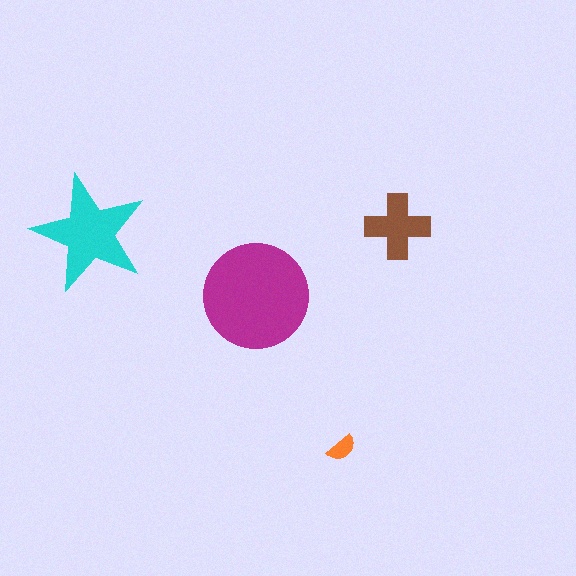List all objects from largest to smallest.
The magenta circle, the cyan star, the brown cross, the orange semicircle.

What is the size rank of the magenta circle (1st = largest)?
1st.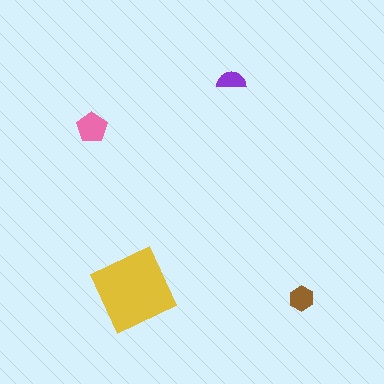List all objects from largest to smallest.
The yellow diamond, the pink pentagon, the brown hexagon, the purple semicircle.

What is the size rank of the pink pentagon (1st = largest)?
2nd.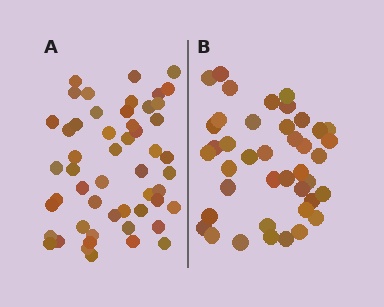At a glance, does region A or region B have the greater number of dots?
Region A (the left region) has more dots.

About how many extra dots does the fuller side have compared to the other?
Region A has roughly 12 or so more dots than region B.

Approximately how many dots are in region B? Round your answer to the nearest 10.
About 40 dots. (The exact count is 41, which rounds to 40.)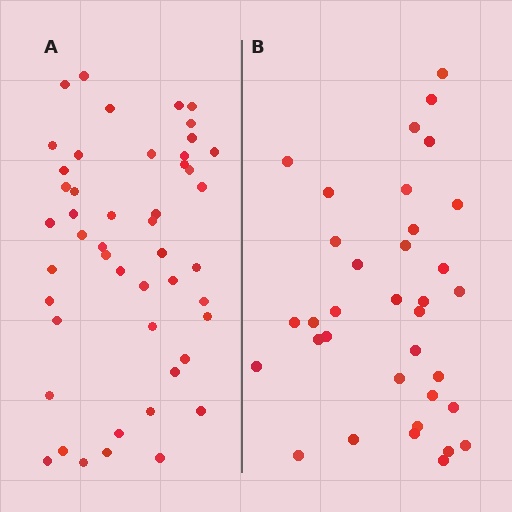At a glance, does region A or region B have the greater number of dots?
Region A (the left region) has more dots.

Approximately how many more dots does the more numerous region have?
Region A has approximately 15 more dots than region B.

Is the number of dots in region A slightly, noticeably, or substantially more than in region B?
Region A has noticeably more, but not dramatically so. The ratio is roughly 1.4 to 1.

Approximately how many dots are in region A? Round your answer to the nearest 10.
About 50 dots. (The exact count is 48, which rounds to 50.)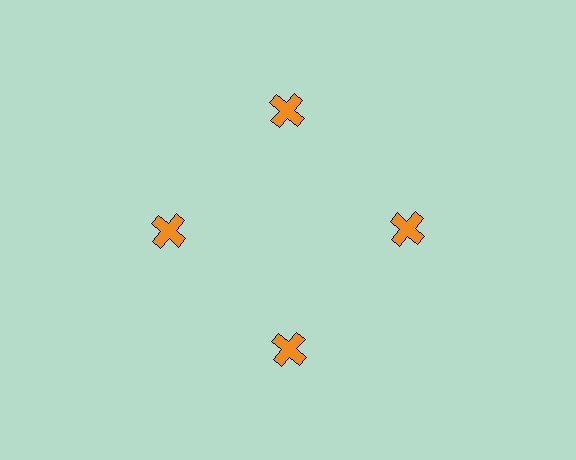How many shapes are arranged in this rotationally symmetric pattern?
There are 4 shapes, arranged in 4 groups of 1.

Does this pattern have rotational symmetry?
Yes, this pattern has 4-fold rotational symmetry. It looks the same after rotating 90 degrees around the center.